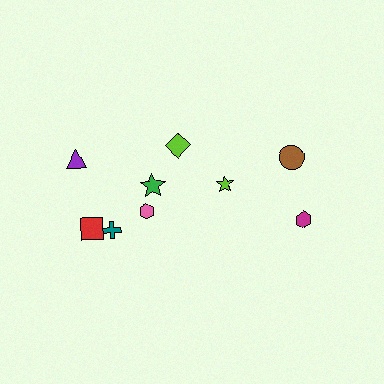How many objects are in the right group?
There are 3 objects.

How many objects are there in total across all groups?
There are 9 objects.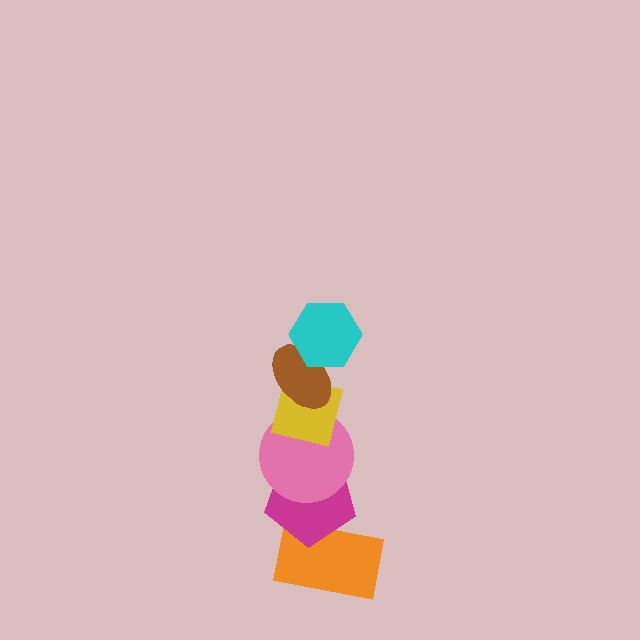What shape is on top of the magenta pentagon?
The pink circle is on top of the magenta pentagon.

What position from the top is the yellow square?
The yellow square is 3rd from the top.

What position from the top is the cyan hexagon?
The cyan hexagon is 1st from the top.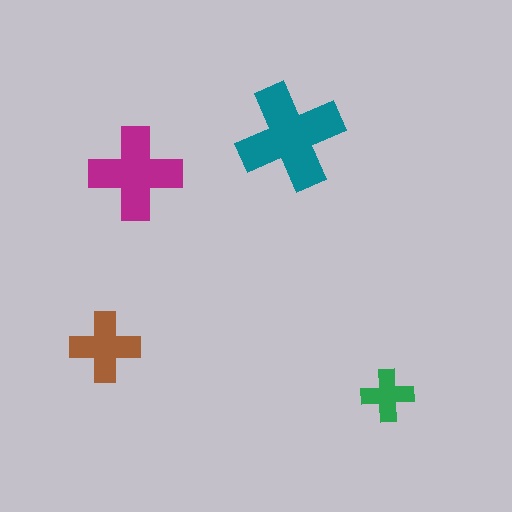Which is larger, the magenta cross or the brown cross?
The magenta one.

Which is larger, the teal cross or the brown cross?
The teal one.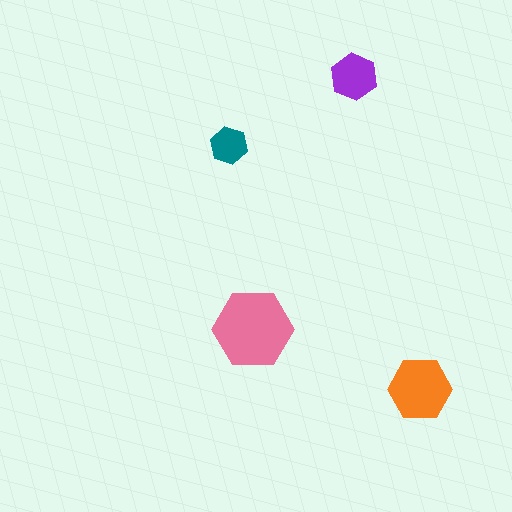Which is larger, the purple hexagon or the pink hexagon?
The pink one.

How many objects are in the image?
There are 4 objects in the image.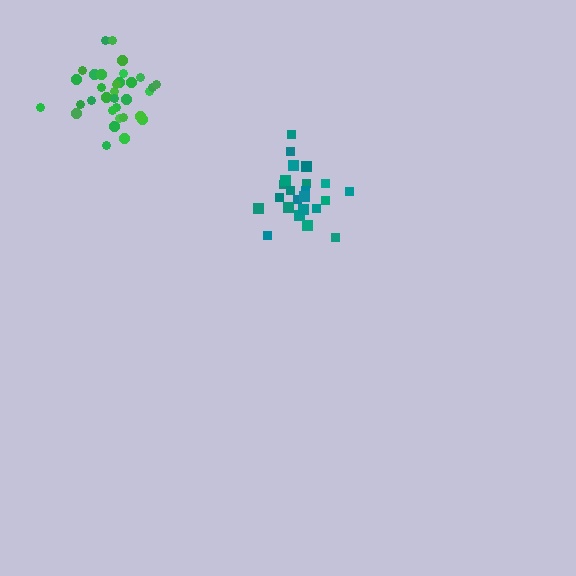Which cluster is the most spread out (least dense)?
Teal.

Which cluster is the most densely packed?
Green.